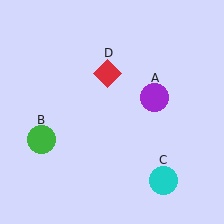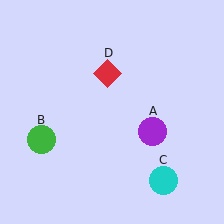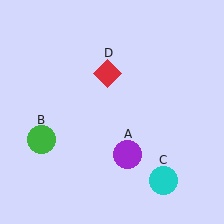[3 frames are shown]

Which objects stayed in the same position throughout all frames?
Green circle (object B) and cyan circle (object C) and red diamond (object D) remained stationary.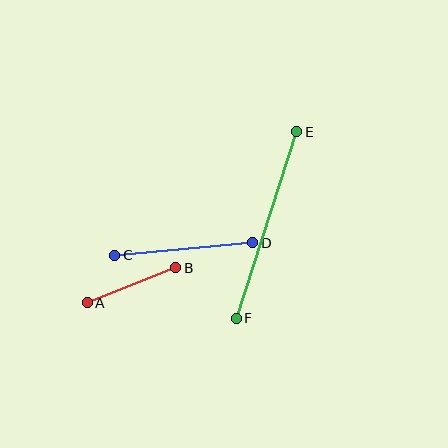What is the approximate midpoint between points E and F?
The midpoint is at approximately (266, 225) pixels.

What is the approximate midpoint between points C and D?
The midpoint is at approximately (184, 249) pixels.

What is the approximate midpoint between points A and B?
The midpoint is at approximately (132, 285) pixels.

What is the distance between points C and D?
The distance is approximately 138 pixels.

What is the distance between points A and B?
The distance is approximately 95 pixels.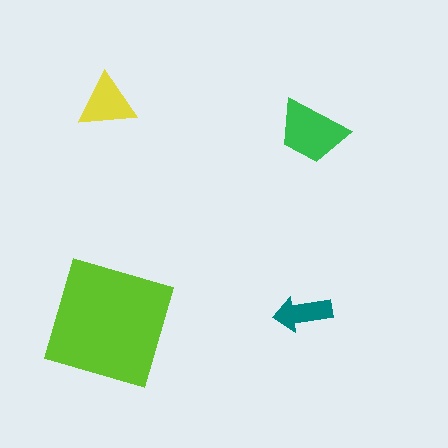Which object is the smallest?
The teal arrow.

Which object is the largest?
The lime square.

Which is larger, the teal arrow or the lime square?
The lime square.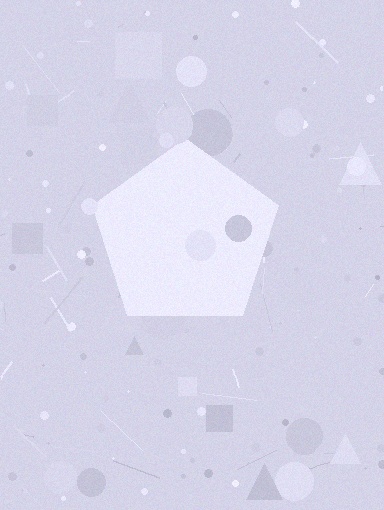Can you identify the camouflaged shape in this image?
The camouflaged shape is a pentagon.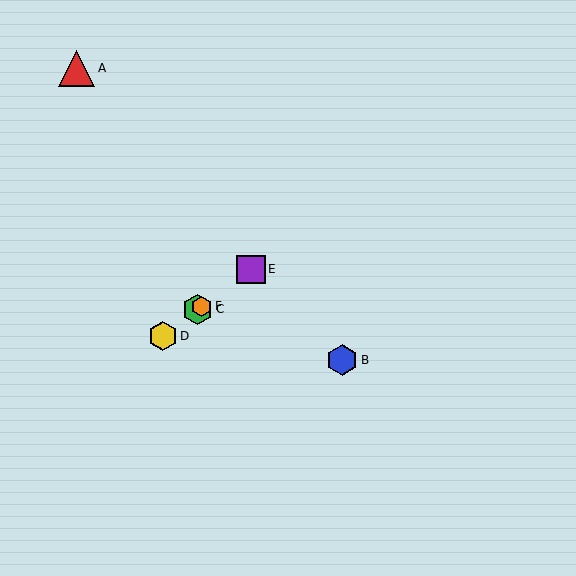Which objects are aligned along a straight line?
Objects C, D, E, F are aligned along a straight line.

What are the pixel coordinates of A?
Object A is at (77, 68).